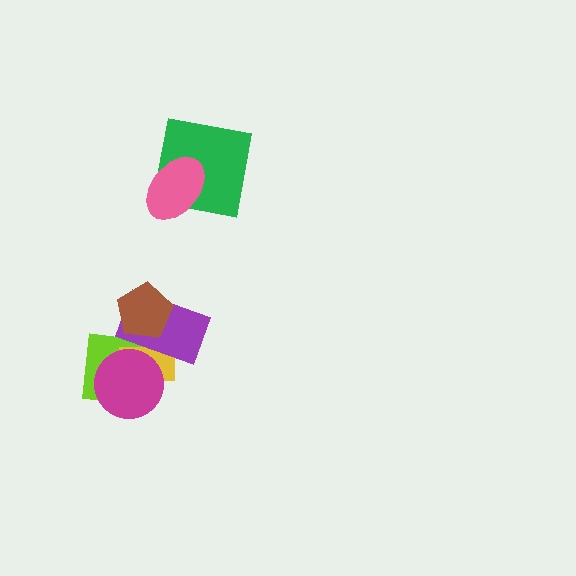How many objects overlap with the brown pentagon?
1 object overlaps with the brown pentagon.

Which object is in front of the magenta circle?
The purple rectangle is in front of the magenta circle.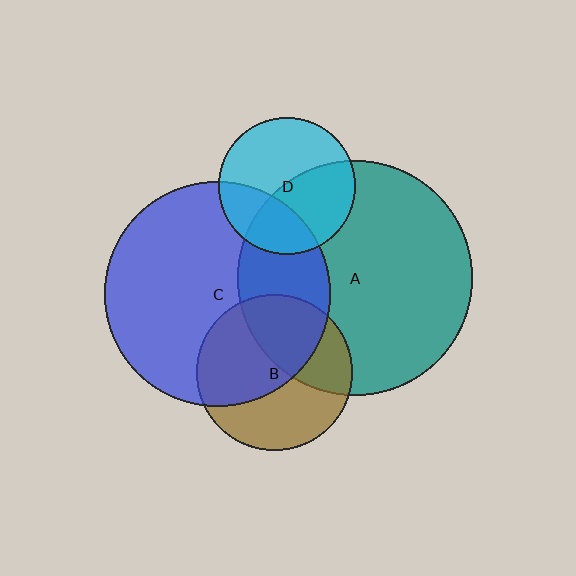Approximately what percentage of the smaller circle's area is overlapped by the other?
Approximately 30%.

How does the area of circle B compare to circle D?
Approximately 1.3 times.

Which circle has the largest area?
Circle A (teal).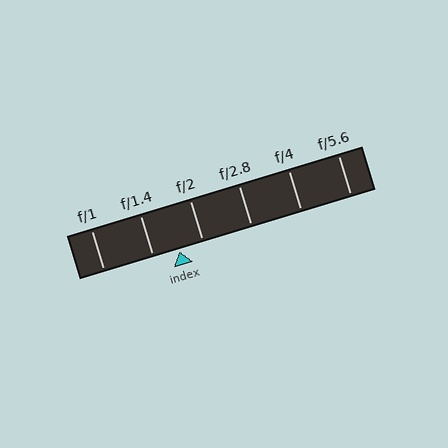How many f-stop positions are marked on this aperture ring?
There are 6 f-stop positions marked.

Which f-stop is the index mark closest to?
The index mark is closest to f/2.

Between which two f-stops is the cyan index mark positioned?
The index mark is between f/1.4 and f/2.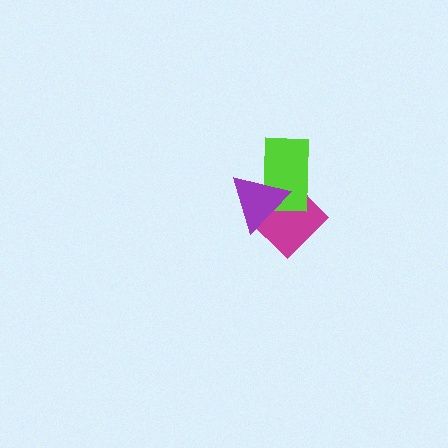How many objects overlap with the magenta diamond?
2 objects overlap with the magenta diamond.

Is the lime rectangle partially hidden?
Yes, it is partially covered by another shape.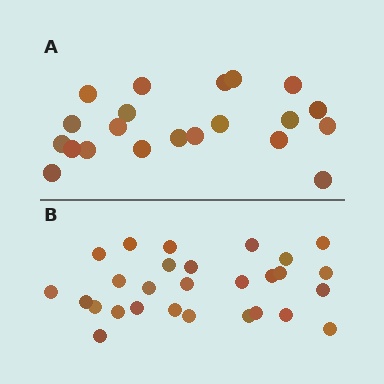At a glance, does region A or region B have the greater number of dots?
Region B (the bottom region) has more dots.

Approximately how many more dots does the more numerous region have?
Region B has roughly 8 or so more dots than region A.